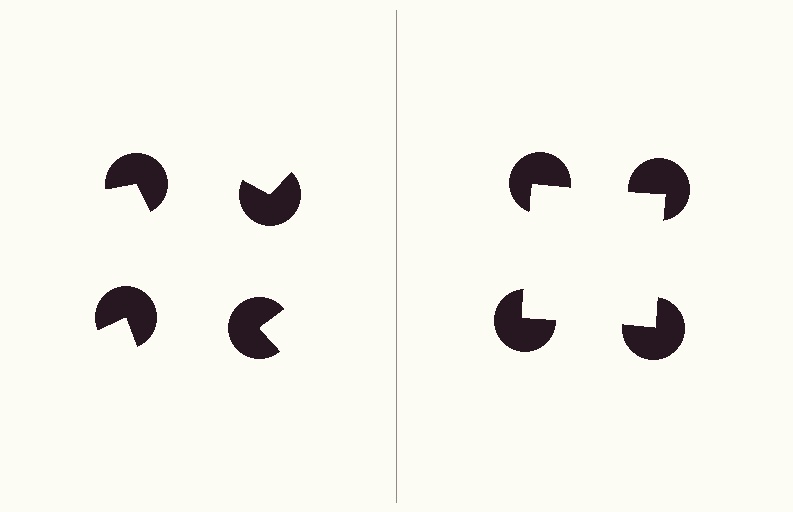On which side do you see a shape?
An illusory square appears on the right side. On the left side the wedge cuts are rotated, so no coherent shape forms.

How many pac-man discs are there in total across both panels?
8 — 4 on each side.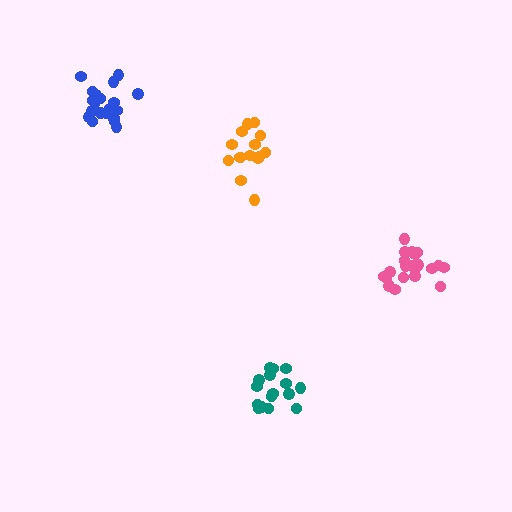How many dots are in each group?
Group 1: 15 dots, Group 2: 21 dots, Group 3: 16 dots, Group 4: 21 dots (73 total).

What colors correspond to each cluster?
The clusters are colored: orange, blue, teal, pink.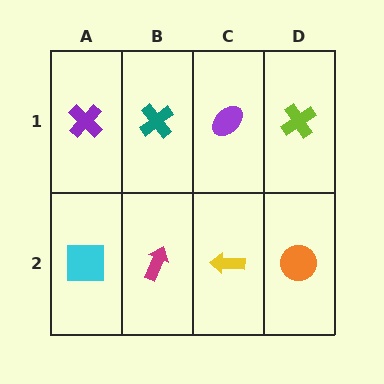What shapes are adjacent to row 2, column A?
A purple cross (row 1, column A), a magenta arrow (row 2, column B).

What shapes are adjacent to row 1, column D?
An orange circle (row 2, column D), a purple ellipse (row 1, column C).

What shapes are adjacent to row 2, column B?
A teal cross (row 1, column B), a cyan square (row 2, column A), a yellow arrow (row 2, column C).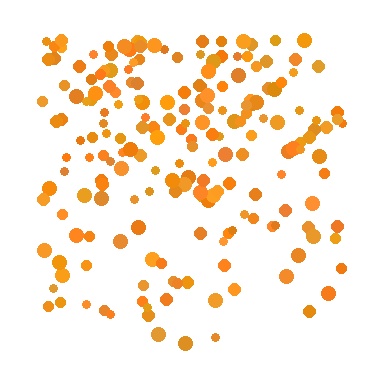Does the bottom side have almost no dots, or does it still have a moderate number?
Still a moderate number, just noticeably fewer than the top.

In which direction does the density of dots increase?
From bottom to top, with the top side densest.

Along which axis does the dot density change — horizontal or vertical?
Vertical.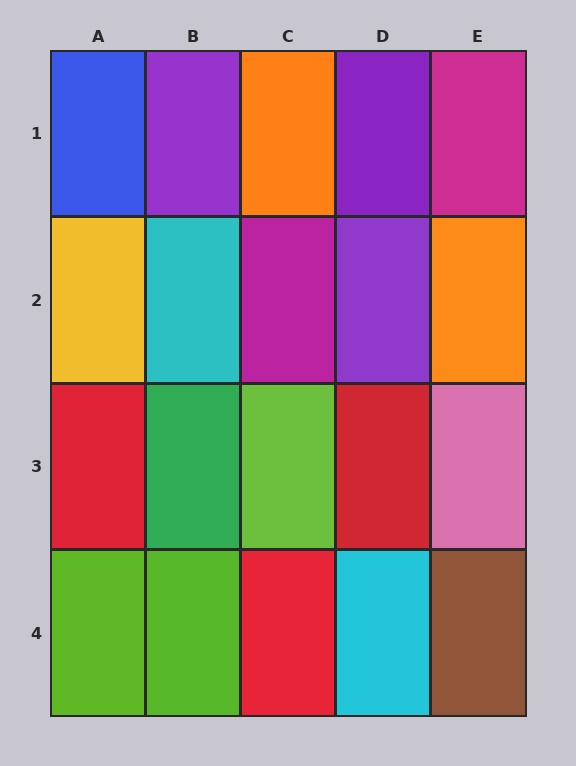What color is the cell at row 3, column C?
Lime.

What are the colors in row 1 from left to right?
Blue, purple, orange, purple, magenta.